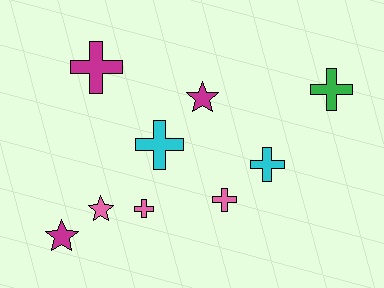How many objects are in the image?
There are 9 objects.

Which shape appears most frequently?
Cross, with 6 objects.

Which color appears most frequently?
Magenta, with 3 objects.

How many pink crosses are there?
There are 2 pink crosses.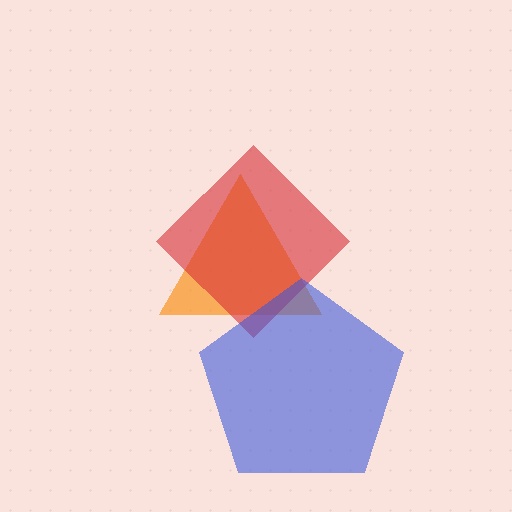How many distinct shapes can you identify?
There are 3 distinct shapes: an orange triangle, a red diamond, a blue pentagon.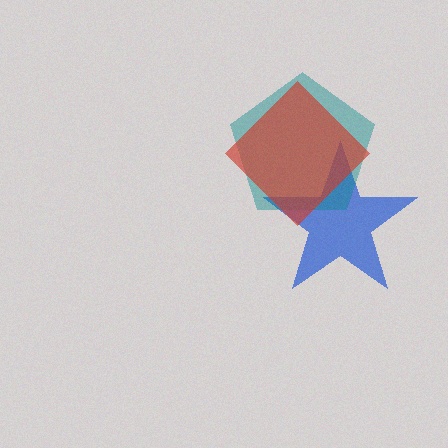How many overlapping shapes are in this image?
There are 3 overlapping shapes in the image.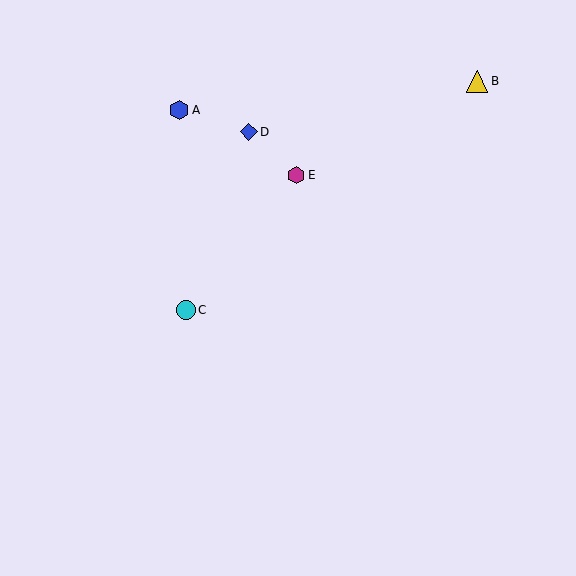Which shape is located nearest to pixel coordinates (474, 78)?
The yellow triangle (labeled B) at (477, 81) is nearest to that location.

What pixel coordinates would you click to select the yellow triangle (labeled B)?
Click at (477, 81) to select the yellow triangle B.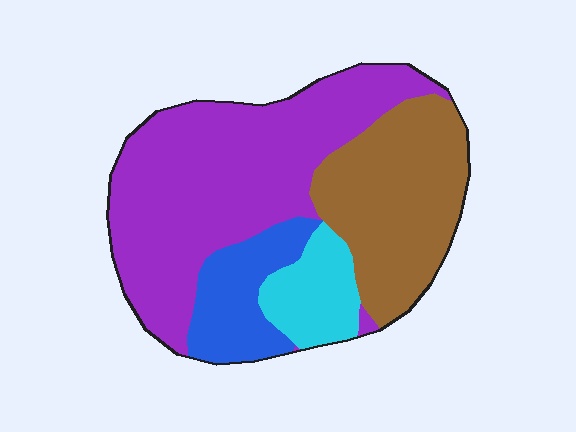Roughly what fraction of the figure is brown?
Brown takes up between a quarter and a half of the figure.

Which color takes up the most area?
Purple, at roughly 50%.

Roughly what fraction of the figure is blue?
Blue covers 13% of the figure.